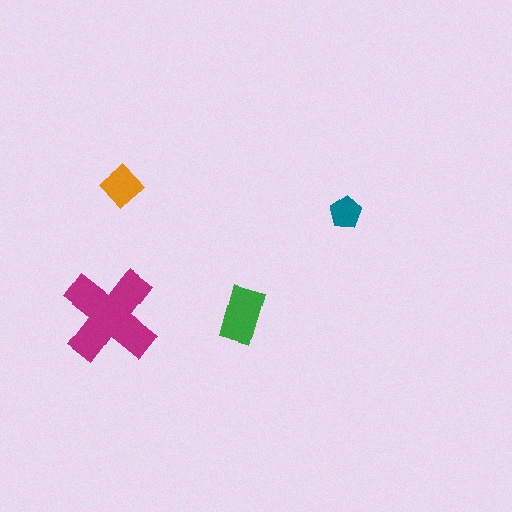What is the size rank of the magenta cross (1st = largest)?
1st.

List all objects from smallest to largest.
The teal pentagon, the orange diamond, the green rectangle, the magenta cross.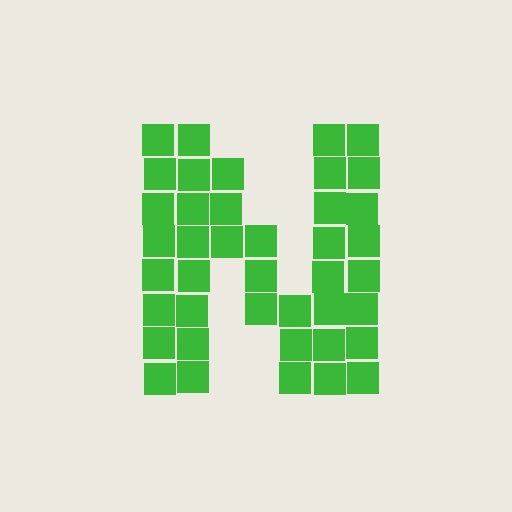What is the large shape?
The large shape is the letter N.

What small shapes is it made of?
It is made of small squares.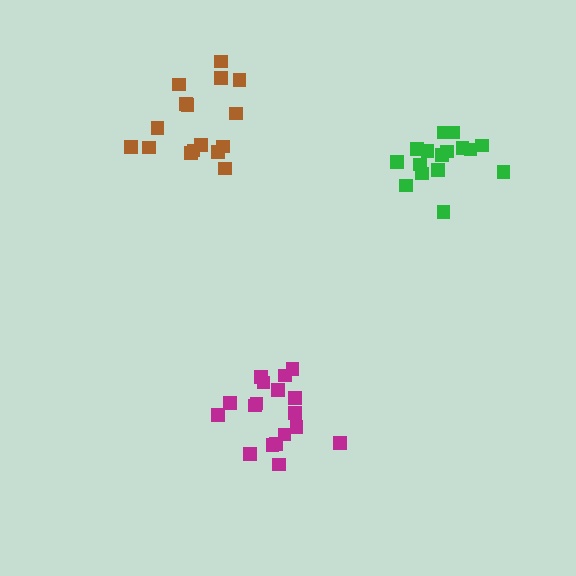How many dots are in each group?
Group 1: 16 dots, Group 2: 18 dots, Group 3: 16 dots (50 total).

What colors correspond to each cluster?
The clusters are colored: green, magenta, brown.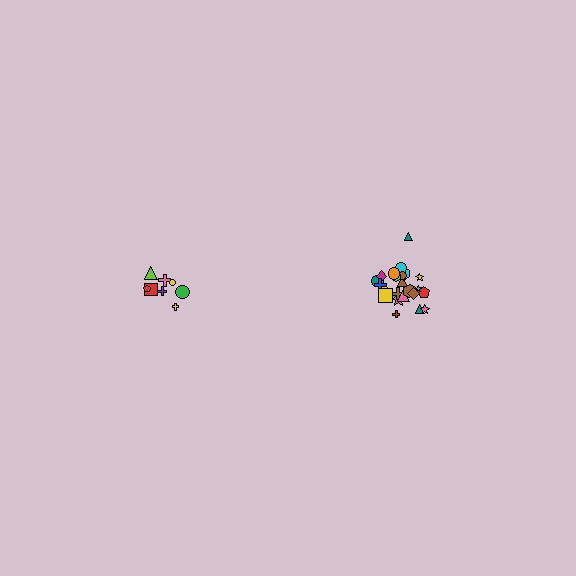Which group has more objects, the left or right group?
The right group.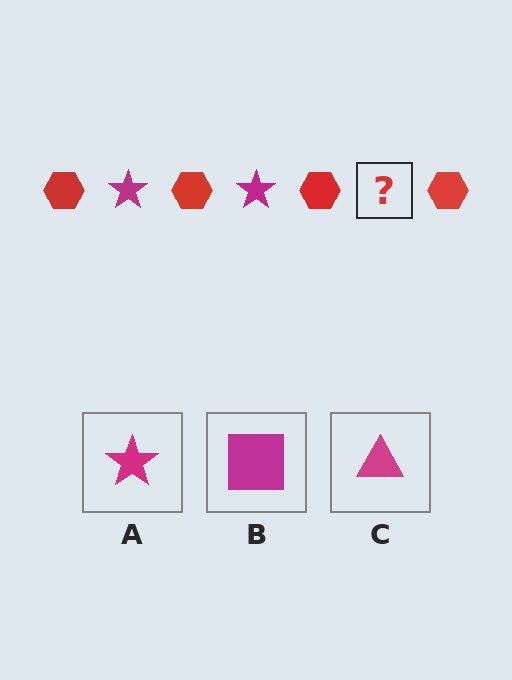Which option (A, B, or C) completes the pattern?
A.